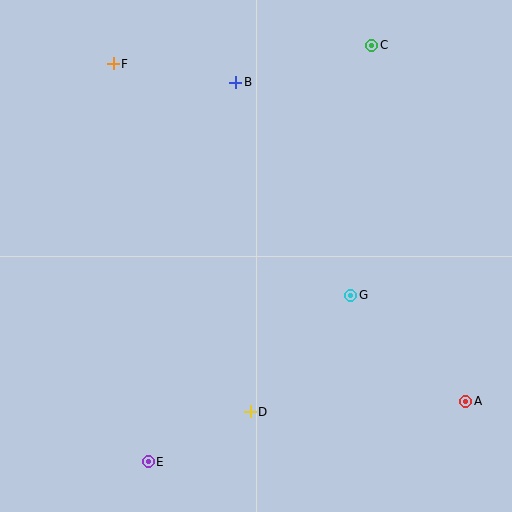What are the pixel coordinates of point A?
Point A is at (466, 401).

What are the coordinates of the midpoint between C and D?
The midpoint between C and D is at (311, 229).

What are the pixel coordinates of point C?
Point C is at (372, 45).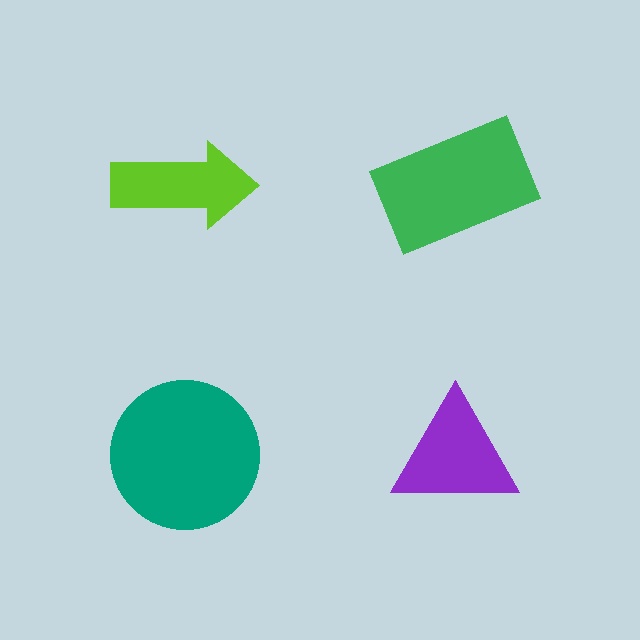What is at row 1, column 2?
A green rectangle.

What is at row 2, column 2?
A purple triangle.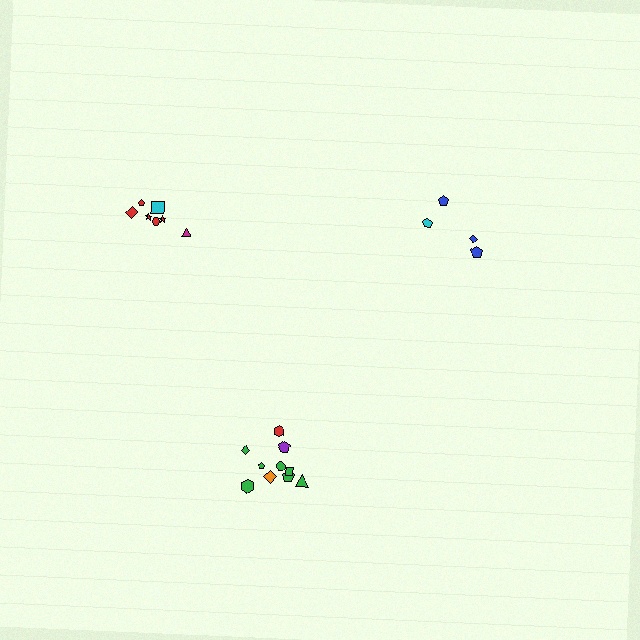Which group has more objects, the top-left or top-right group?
The top-left group.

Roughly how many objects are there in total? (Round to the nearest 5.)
Roughly 20 objects in total.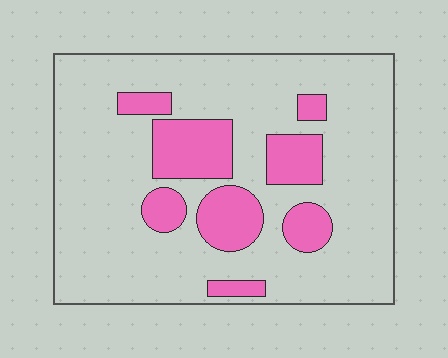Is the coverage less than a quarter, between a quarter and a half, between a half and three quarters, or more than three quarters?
Less than a quarter.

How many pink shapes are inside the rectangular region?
8.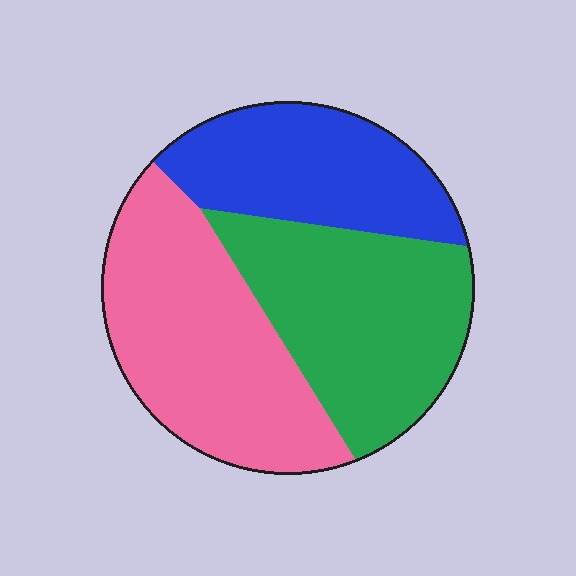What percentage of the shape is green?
Green takes up about one third (1/3) of the shape.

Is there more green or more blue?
Green.